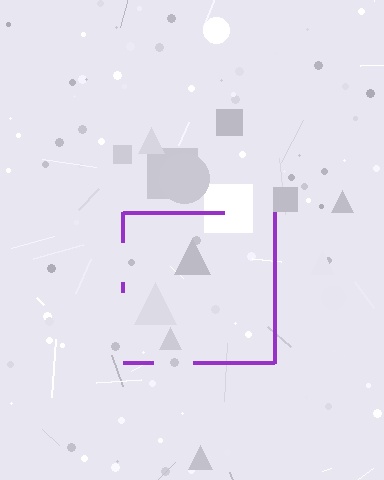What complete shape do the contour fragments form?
The contour fragments form a square.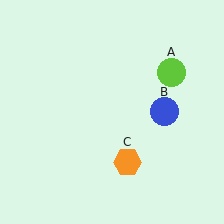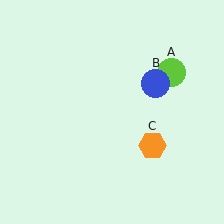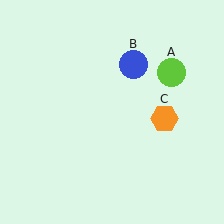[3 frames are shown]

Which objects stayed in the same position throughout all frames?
Lime circle (object A) remained stationary.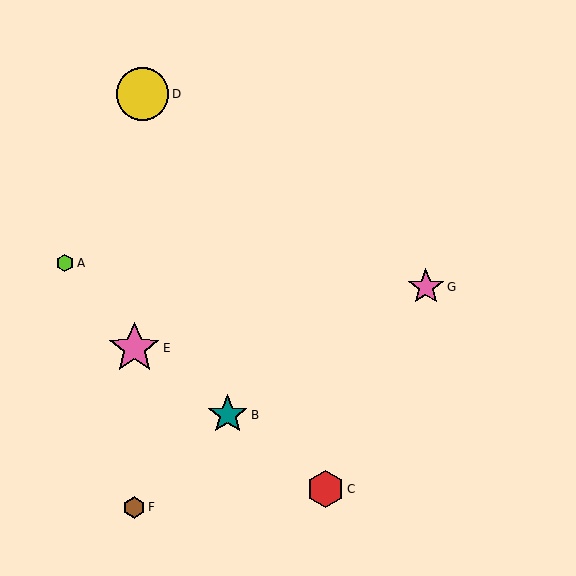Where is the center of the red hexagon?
The center of the red hexagon is at (325, 489).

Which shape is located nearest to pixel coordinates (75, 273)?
The lime hexagon (labeled A) at (65, 263) is nearest to that location.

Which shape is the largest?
The yellow circle (labeled D) is the largest.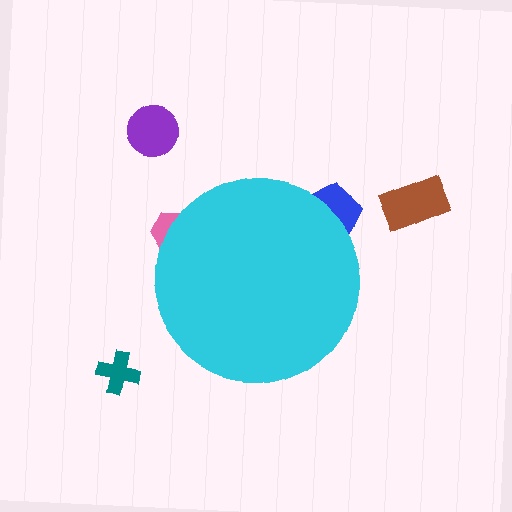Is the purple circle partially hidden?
No, the purple circle is fully visible.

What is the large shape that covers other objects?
A cyan circle.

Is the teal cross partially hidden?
No, the teal cross is fully visible.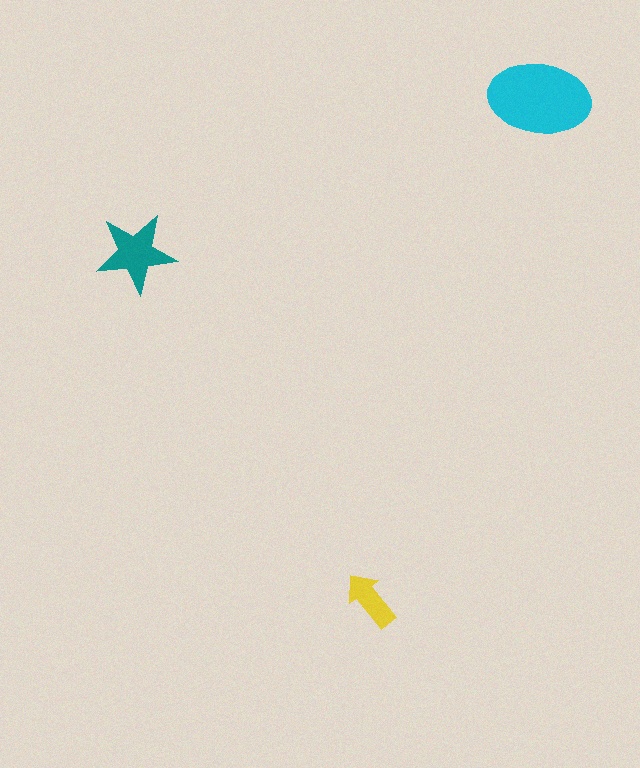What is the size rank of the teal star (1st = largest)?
2nd.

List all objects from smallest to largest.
The yellow arrow, the teal star, the cyan ellipse.